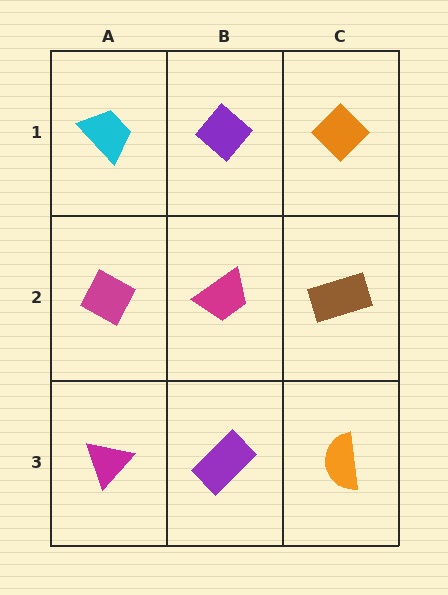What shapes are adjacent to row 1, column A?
A magenta diamond (row 2, column A), a purple diamond (row 1, column B).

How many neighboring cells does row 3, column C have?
2.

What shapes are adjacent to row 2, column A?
A cyan trapezoid (row 1, column A), a magenta triangle (row 3, column A), a magenta trapezoid (row 2, column B).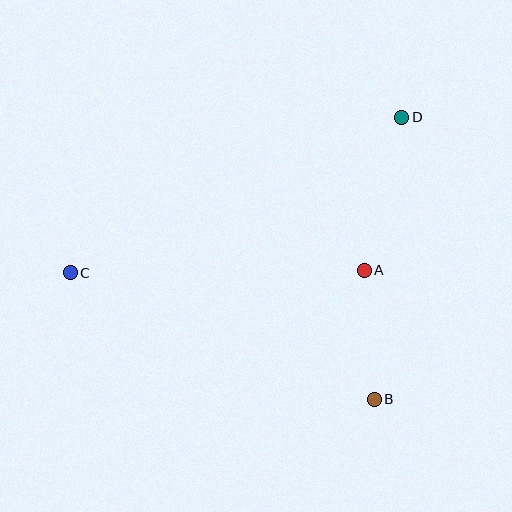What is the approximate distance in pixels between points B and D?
The distance between B and D is approximately 283 pixels.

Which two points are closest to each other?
Points A and B are closest to each other.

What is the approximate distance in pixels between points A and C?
The distance between A and C is approximately 294 pixels.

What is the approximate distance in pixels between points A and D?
The distance between A and D is approximately 157 pixels.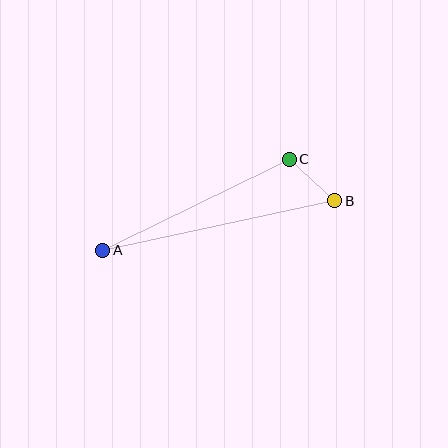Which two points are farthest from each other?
Points A and B are farthest from each other.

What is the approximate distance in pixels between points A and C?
The distance between A and C is approximately 207 pixels.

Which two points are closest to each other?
Points B and C are closest to each other.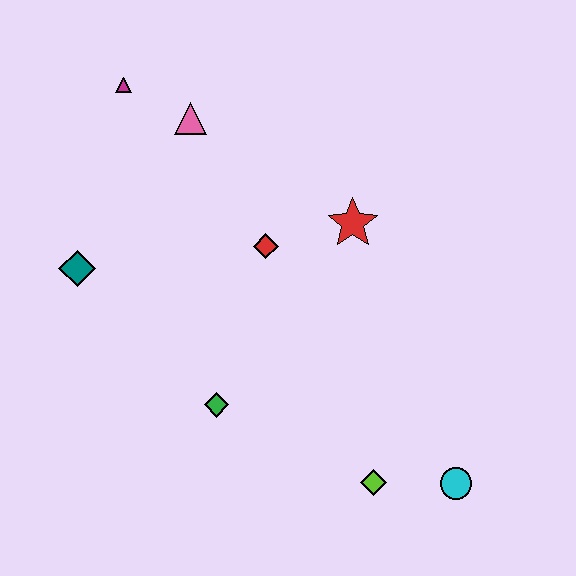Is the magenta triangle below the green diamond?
No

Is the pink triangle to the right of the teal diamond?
Yes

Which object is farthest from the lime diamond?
The magenta triangle is farthest from the lime diamond.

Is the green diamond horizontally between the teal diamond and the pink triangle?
No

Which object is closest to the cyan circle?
The lime diamond is closest to the cyan circle.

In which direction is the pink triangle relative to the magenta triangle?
The pink triangle is to the right of the magenta triangle.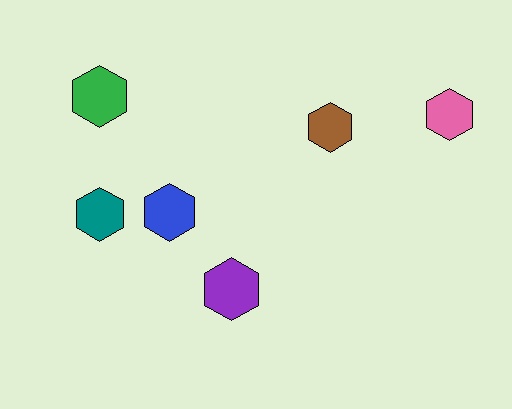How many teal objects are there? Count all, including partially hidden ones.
There is 1 teal object.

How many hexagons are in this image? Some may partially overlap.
There are 6 hexagons.